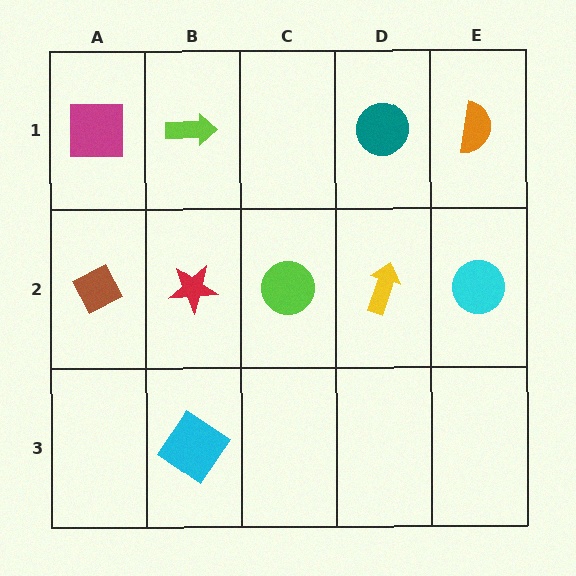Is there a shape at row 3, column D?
No, that cell is empty.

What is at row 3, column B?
A cyan diamond.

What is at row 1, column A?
A magenta square.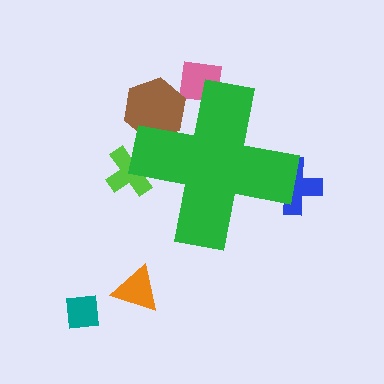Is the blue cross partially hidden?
Yes, the blue cross is partially hidden behind the green cross.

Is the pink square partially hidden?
Yes, the pink square is partially hidden behind the green cross.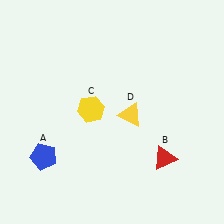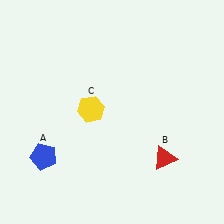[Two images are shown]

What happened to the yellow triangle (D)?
The yellow triangle (D) was removed in Image 2. It was in the bottom-right area of Image 1.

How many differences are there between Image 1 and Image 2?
There is 1 difference between the two images.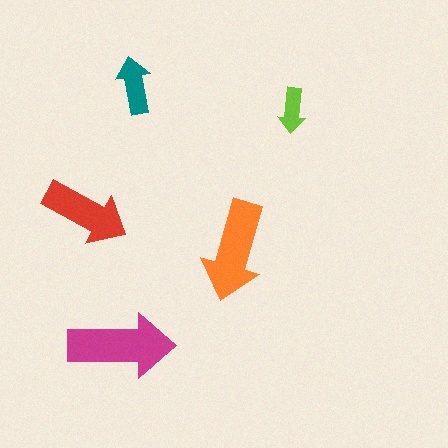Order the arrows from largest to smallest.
the magenta one, the orange one, the red one, the teal one, the lime one.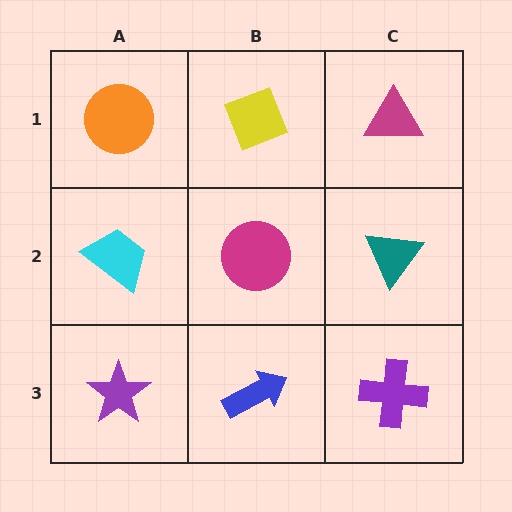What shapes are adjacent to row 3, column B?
A magenta circle (row 2, column B), a purple star (row 3, column A), a purple cross (row 3, column C).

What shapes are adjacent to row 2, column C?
A magenta triangle (row 1, column C), a purple cross (row 3, column C), a magenta circle (row 2, column B).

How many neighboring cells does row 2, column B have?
4.